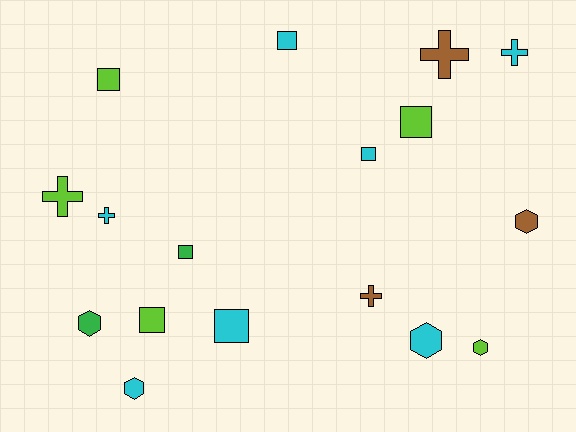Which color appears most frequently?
Cyan, with 7 objects.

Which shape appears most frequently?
Square, with 7 objects.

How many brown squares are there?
There are no brown squares.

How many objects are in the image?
There are 17 objects.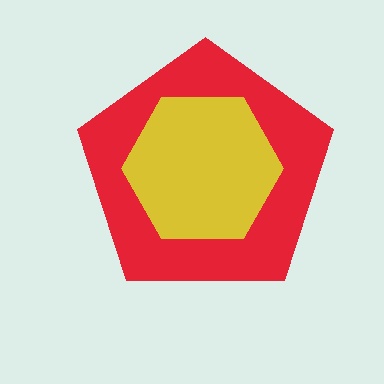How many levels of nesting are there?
2.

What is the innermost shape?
The yellow hexagon.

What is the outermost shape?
The red pentagon.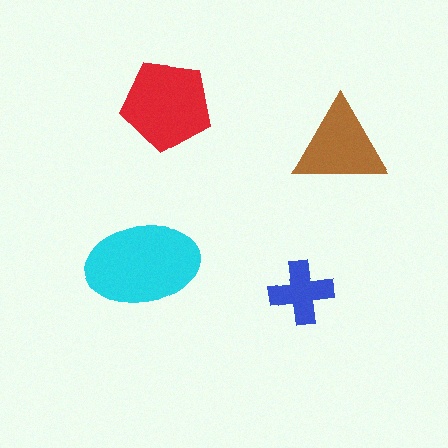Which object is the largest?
The cyan ellipse.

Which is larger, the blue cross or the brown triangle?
The brown triangle.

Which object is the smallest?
The blue cross.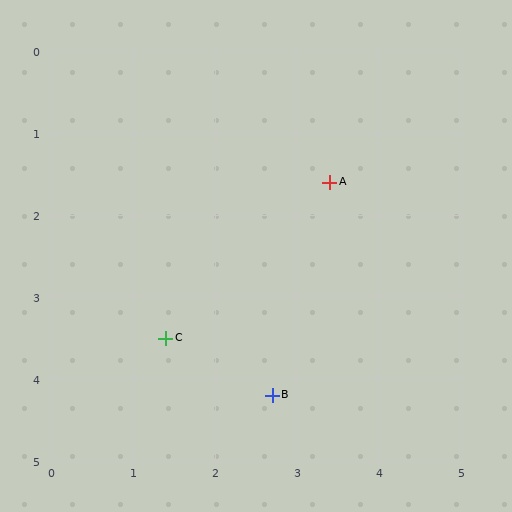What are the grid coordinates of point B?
Point B is at approximately (2.7, 4.2).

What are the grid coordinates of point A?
Point A is at approximately (3.4, 1.6).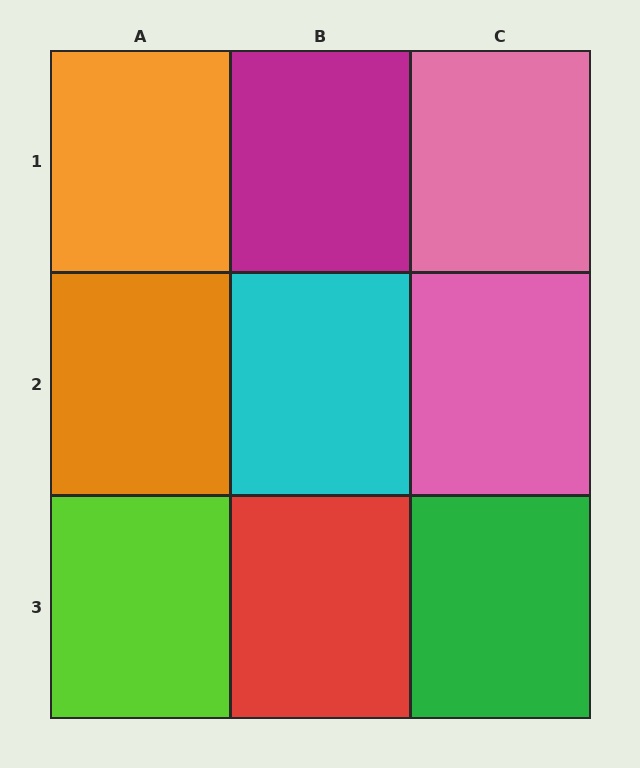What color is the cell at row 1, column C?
Pink.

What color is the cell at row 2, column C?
Pink.